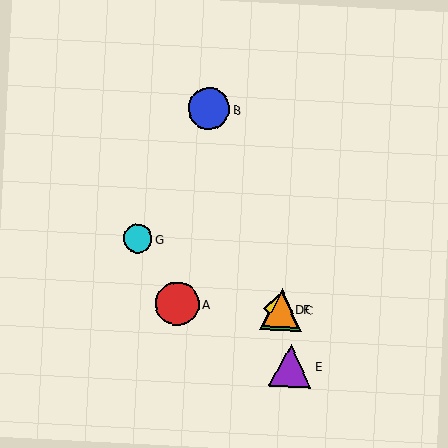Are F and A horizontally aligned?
Yes, both are at y≈309.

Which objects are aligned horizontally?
Objects A, C, D, F are aligned horizontally.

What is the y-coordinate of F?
Object F is at y≈309.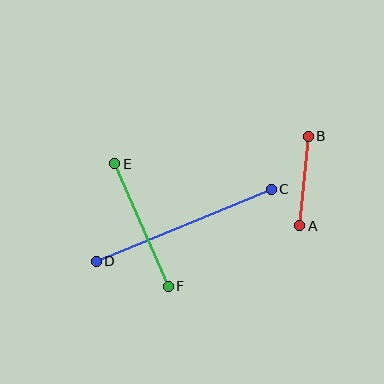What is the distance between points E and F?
The distance is approximately 134 pixels.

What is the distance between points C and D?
The distance is approximately 189 pixels.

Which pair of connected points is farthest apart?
Points C and D are farthest apart.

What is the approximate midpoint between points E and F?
The midpoint is at approximately (142, 225) pixels.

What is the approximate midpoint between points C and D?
The midpoint is at approximately (184, 225) pixels.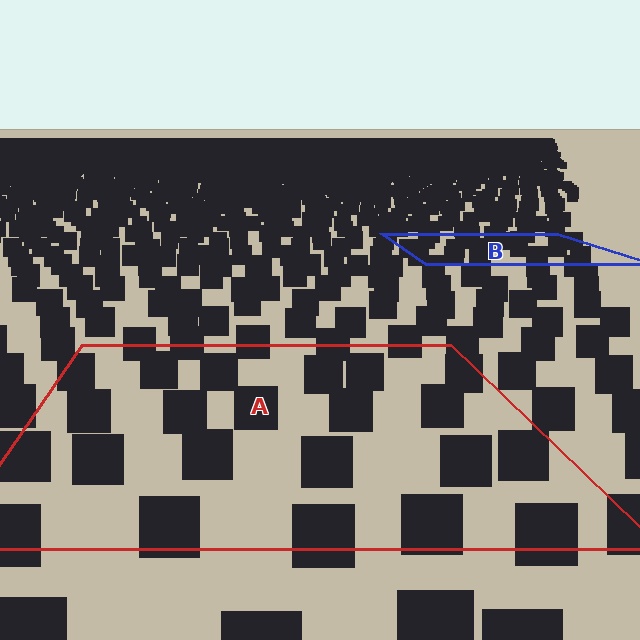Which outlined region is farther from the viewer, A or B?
Region B is farther from the viewer — the texture elements inside it appear smaller and more densely packed.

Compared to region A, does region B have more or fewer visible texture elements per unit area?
Region B has more texture elements per unit area — they are packed more densely because it is farther away.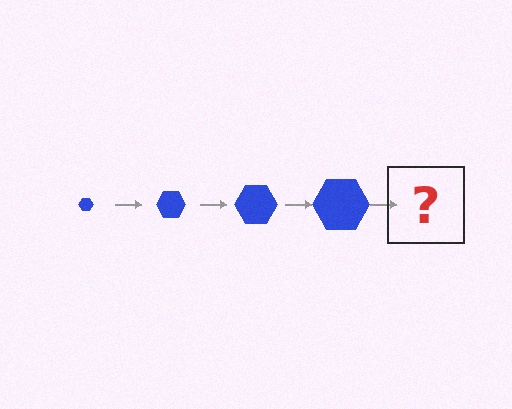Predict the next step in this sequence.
The next step is a blue hexagon, larger than the previous one.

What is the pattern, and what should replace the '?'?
The pattern is that the hexagon gets progressively larger each step. The '?' should be a blue hexagon, larger than the previous one.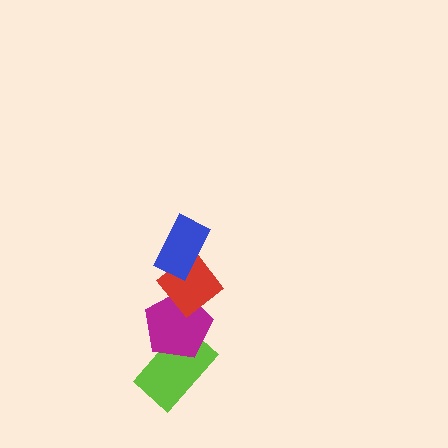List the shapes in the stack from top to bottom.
From top to bottom: the blue rectangle, the red diamond, the magenta pentagon, the lime rectangle.